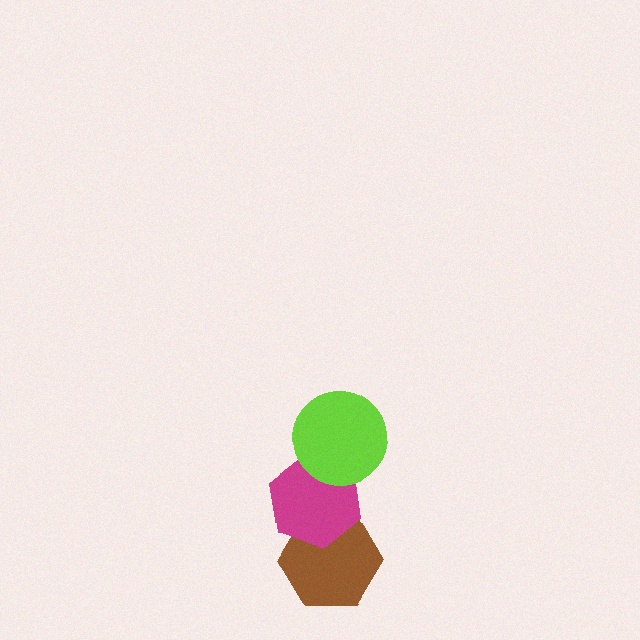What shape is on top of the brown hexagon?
The magenta hexagon is on top of the brown hexagon.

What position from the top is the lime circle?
The lime circle is 1st from the top.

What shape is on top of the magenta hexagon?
The lime circle is on top of the magenta hexagon.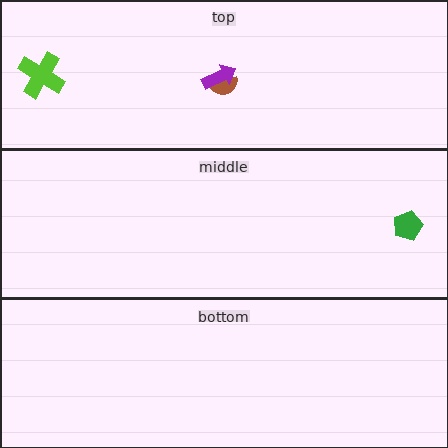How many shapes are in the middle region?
1.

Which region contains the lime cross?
The top region.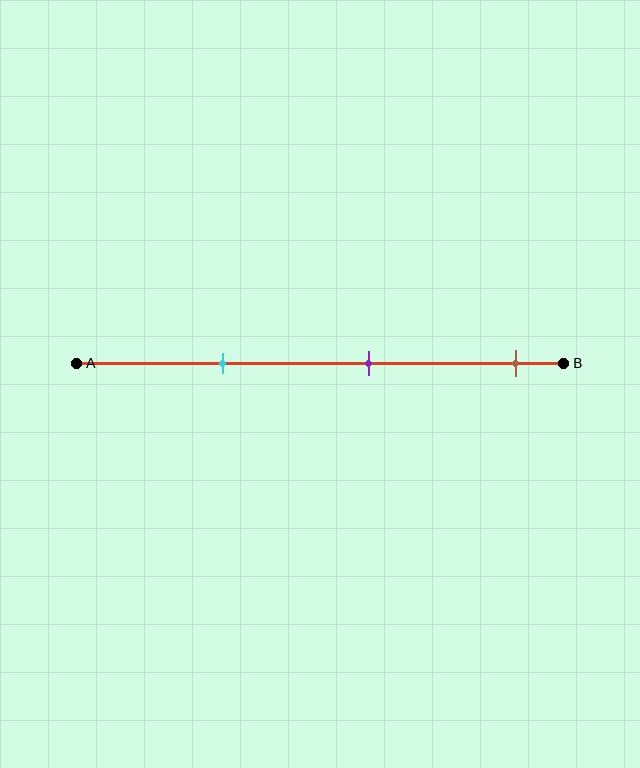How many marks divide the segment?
There are 3 marks dividing the segment.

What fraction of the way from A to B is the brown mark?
The brown mark is approximately 90% (0.9) of the way from A to B.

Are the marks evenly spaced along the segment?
Yes, the marks are approximately evenly spaced.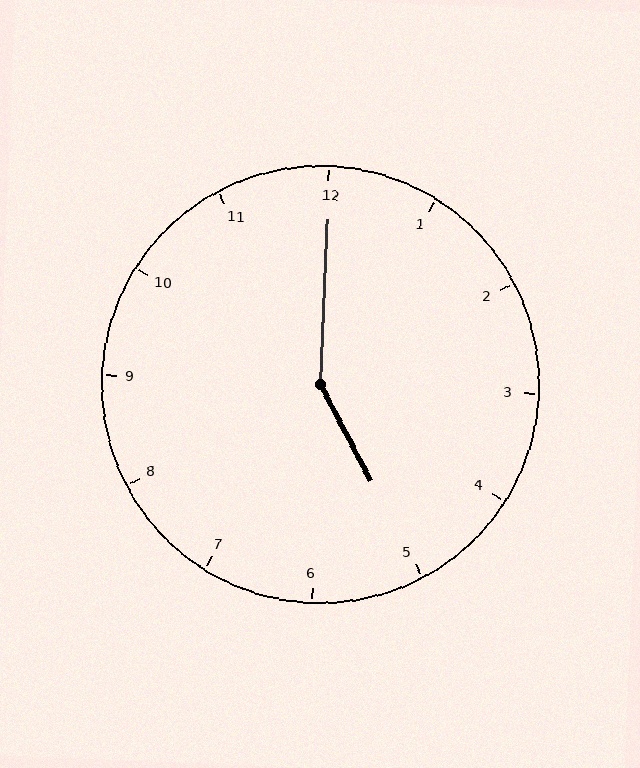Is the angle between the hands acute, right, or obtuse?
It is obtuse.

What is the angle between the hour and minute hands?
Approximately 150 degrees.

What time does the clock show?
5:00.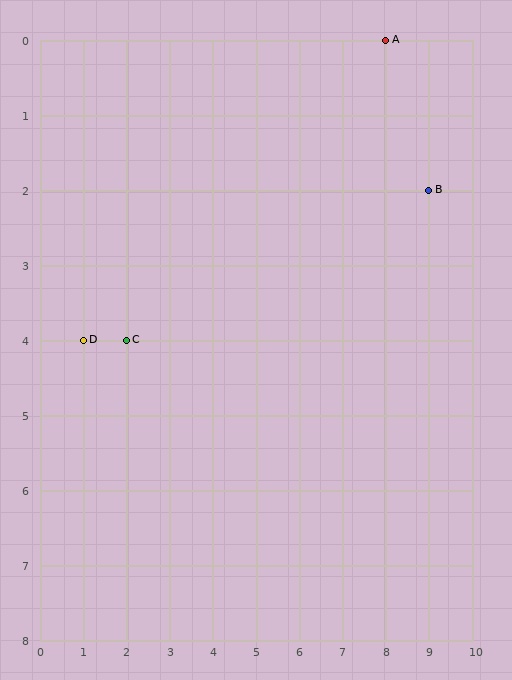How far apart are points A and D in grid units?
Points A and D are 7 columns and 4 rows apart (about 8.1 grid units diagonally).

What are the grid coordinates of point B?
Point B is at grid coordinates (9, 2).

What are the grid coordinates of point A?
Point A is at grid coordinates (8, 0).